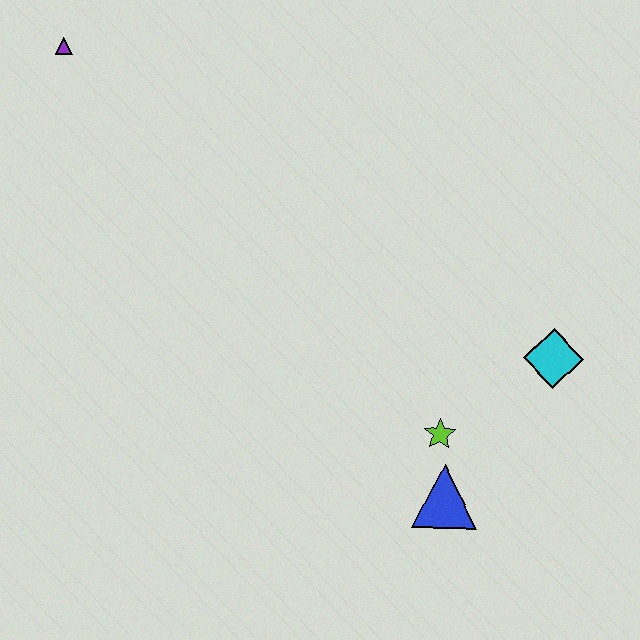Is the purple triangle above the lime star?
Yes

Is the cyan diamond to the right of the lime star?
Yes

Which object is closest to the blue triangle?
The lime star is closest to the blue triangle.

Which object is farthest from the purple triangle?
The blue triangle is farthest from the purple triangle.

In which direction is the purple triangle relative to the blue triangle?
The purple triangle is above the blue triangle.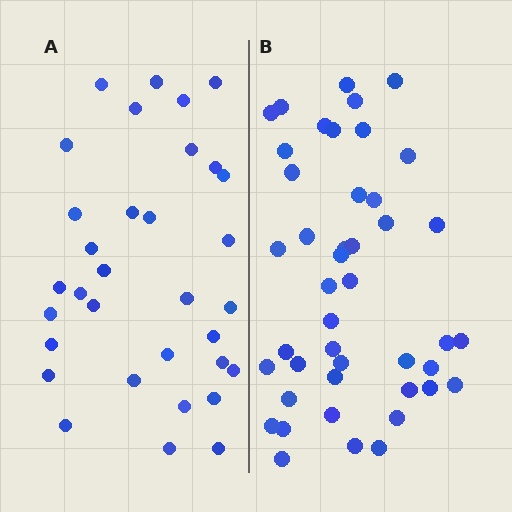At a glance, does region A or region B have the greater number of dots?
Region B (the right region) has more dots.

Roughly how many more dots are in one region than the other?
Region B has roughly 12 or so more dots than region A.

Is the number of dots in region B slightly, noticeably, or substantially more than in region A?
Region B has noticeably more, but not dramatically so. The ratio is roughly 1.3 to 1.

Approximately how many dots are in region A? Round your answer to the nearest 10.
About 30 dots. (The exact count is 33, which rounds to 30.)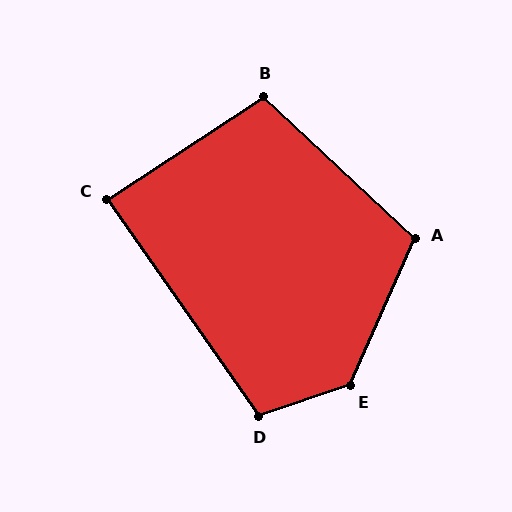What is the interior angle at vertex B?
Approximately 103 degrees (obtuse).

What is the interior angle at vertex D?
Approximately 107 degrees (obtuse).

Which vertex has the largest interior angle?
E, at approximately 132 degrees.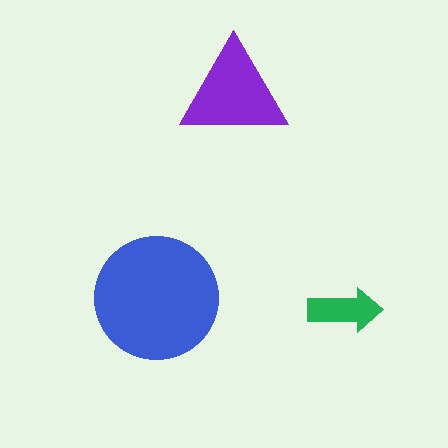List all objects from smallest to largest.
The green arrow, the purple triangle, the blue circle.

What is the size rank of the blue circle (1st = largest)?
1st.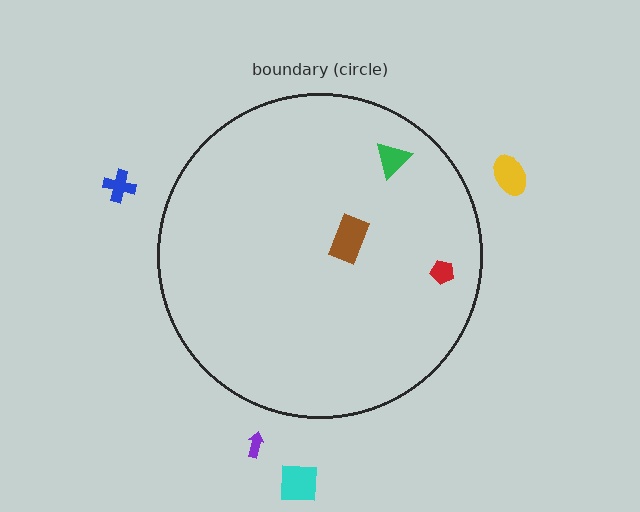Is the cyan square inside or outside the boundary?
Outside.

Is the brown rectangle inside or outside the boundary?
Inside.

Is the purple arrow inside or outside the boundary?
Outside.